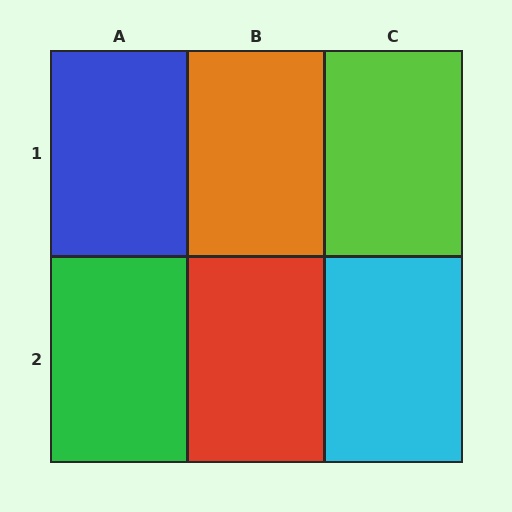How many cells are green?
1 cell is green.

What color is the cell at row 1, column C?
Lime.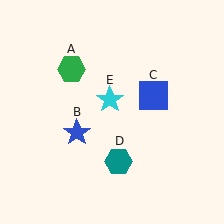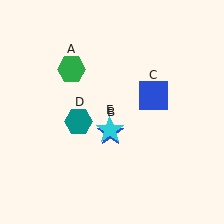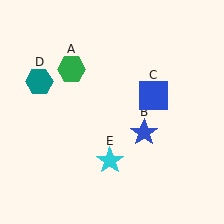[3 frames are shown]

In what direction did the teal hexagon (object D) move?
The teal hexagon (object D) moved up and to the left.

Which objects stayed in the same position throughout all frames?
Green hexagon (object A) and blue square (object C) remained stationary.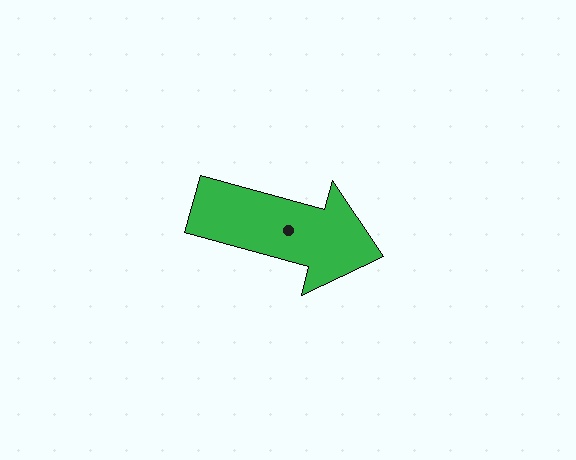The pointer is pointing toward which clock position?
Roughly 4 o'clock.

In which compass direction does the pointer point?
East.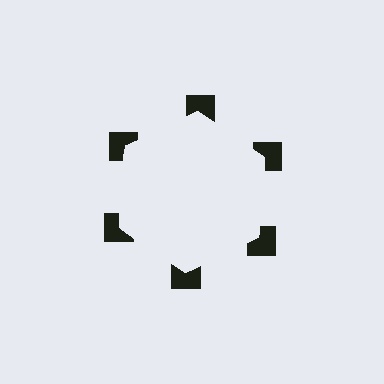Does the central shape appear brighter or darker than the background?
It typically appears slightly brighter than the background, even though no actual brightness change is drawn.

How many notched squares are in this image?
There are 6 — one at each vertex of the illusory hexagon.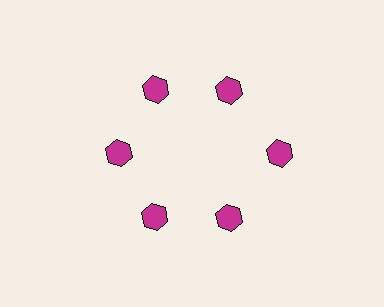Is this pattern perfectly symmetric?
No. The 6 magenta hexagons are arranged in a ring, but one element near the 3 o'clock position is pushed outward from the center, breaking the 6-fold rotational symmetry.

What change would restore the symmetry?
The symmetry would be restored by moving it inward, back onto the ring so that all 6 hexagons sit at equal angles and equal distance from the center.